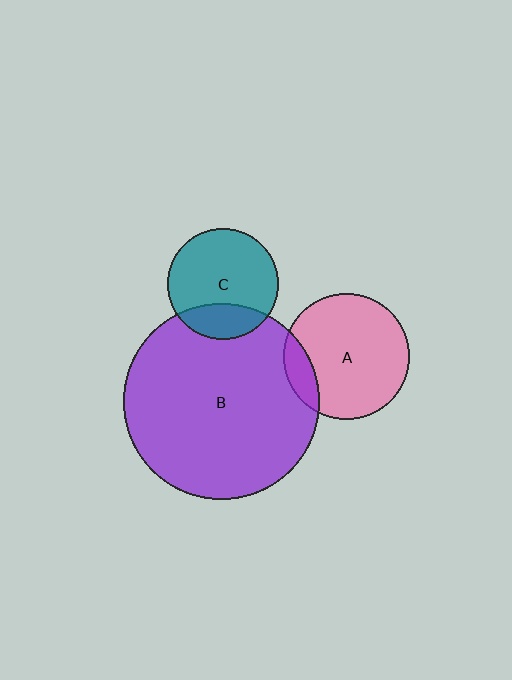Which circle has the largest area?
Circle B (purple).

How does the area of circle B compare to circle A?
Approximately 2.4 times.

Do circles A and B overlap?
Yes.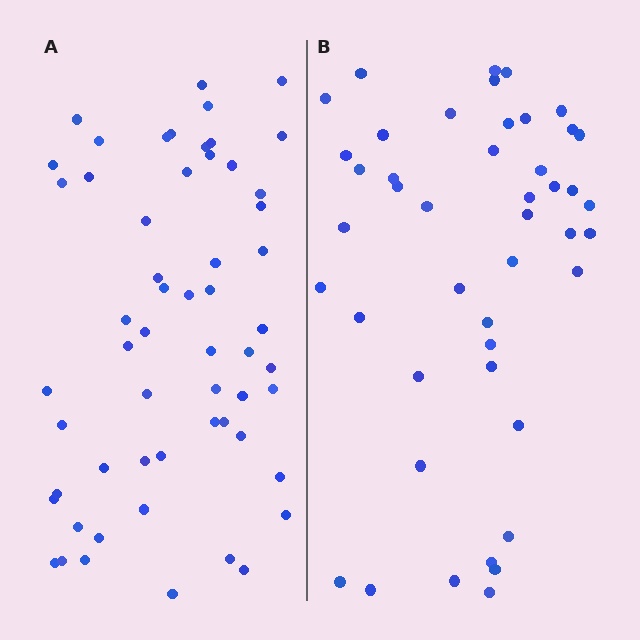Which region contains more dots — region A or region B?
Region A (the left region) has more dots.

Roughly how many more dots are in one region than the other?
Region A has roughly 12 or so more dots than region B.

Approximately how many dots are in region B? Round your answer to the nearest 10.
About 40 dots. (The exact count is 45, which rounds to 40.)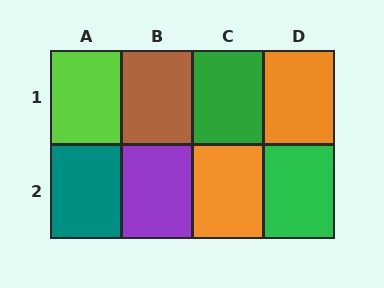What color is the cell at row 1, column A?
Lime.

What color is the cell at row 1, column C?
Green.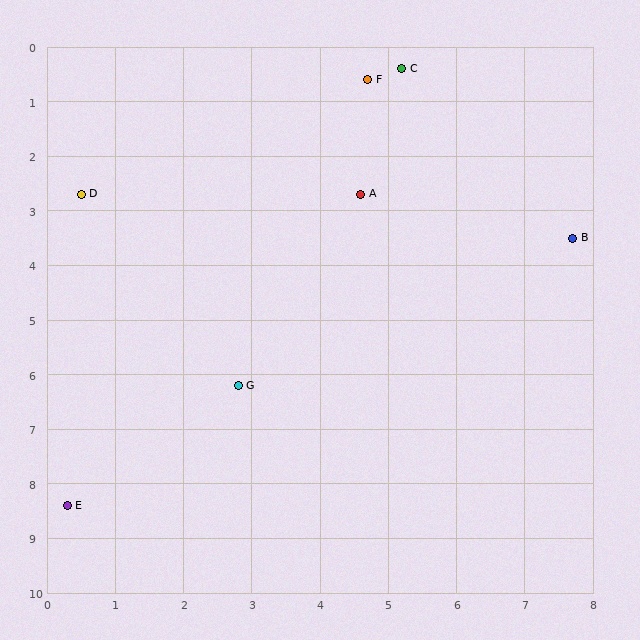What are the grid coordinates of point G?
Point G is at approximately (2.8, 6.2).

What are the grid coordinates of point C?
Point C is at approximately (5.2, 0.4).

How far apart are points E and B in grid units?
Points E and B are about 8.9 grid units apart.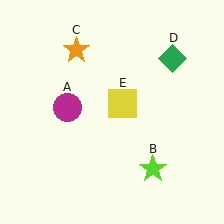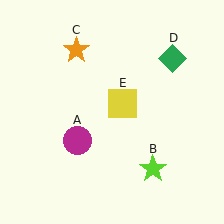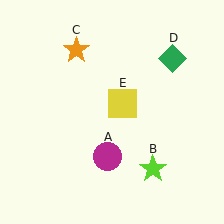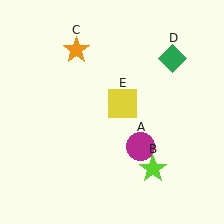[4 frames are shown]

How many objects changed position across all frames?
1 object changed position: magenta circle (object A).